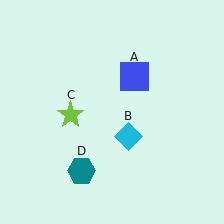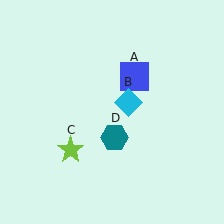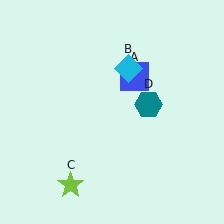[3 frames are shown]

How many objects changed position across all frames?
3 objects changed position: cyan diamond (object B), lime star (object C), teal hexagon (object D).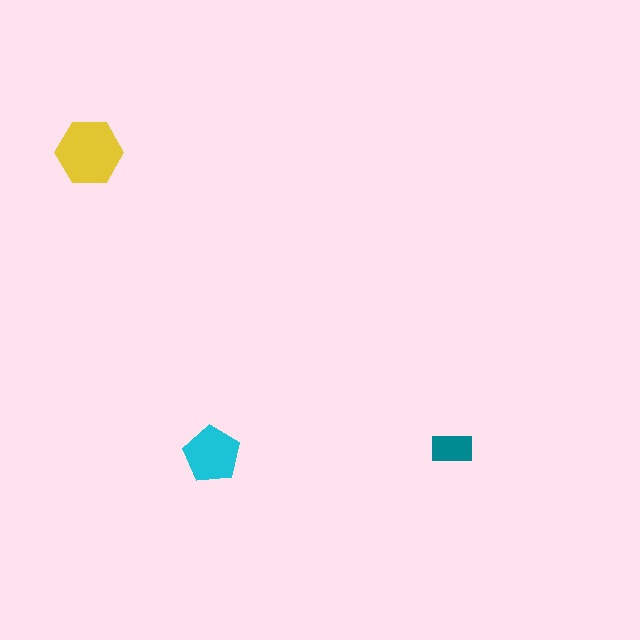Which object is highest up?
The yellow hexagon is topmost.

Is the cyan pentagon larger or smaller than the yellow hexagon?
Smaller.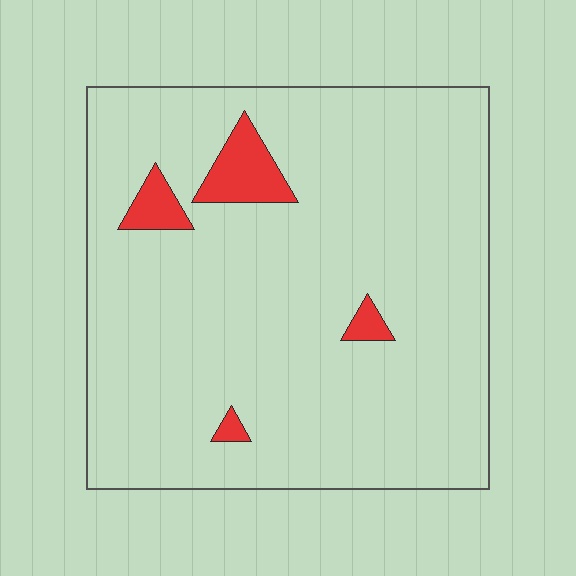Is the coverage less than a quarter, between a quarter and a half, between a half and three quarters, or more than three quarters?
Less than a quarter.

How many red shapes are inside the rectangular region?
4.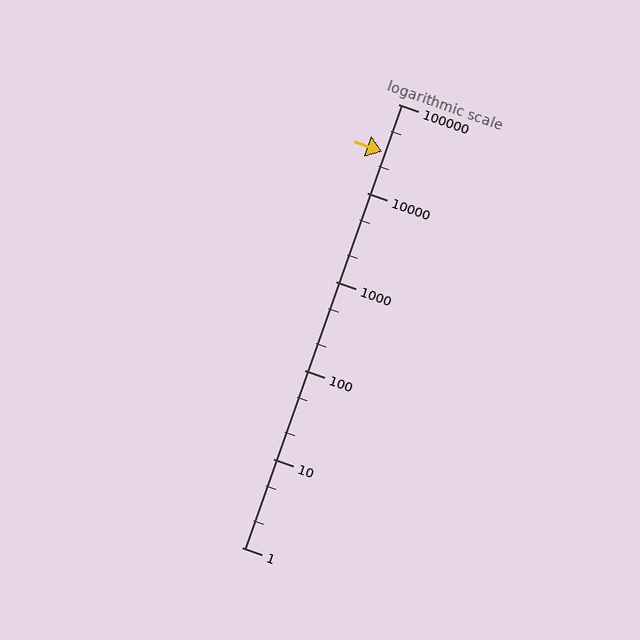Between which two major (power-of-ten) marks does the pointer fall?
The pointer is between 10000 and 100000.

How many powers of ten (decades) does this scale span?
The scale spans 5 decades, from 1 to 100000.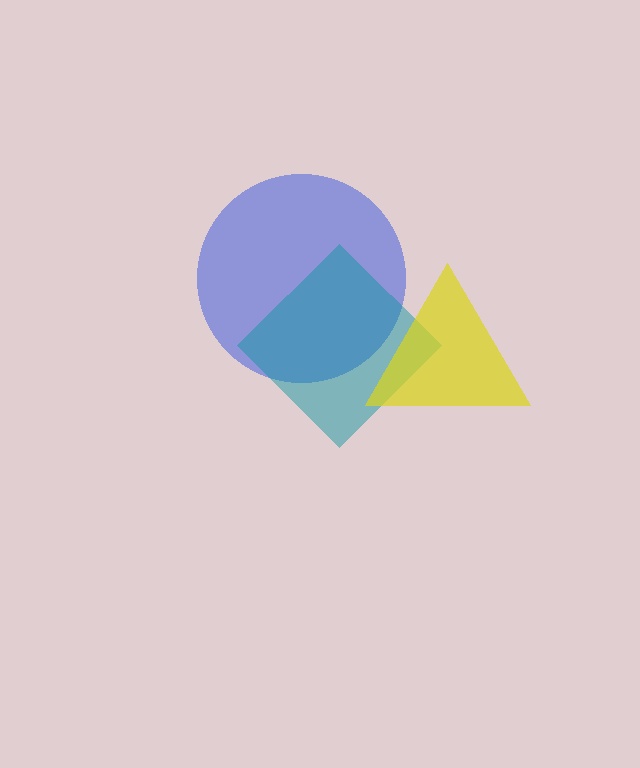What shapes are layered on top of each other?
The layered shapes are: a blue circle, a teal diamond, a yellow triangle.